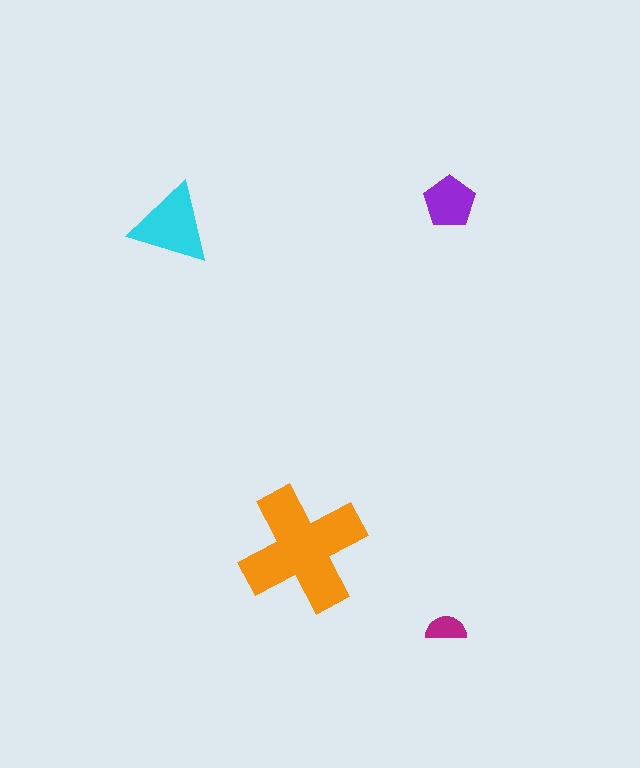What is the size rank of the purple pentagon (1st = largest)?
3rd.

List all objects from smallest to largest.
The magenta semicircle, the purple pentagon, the cyan triangle, the orange cross.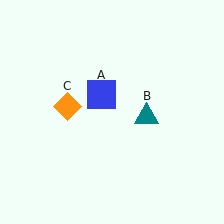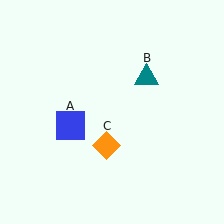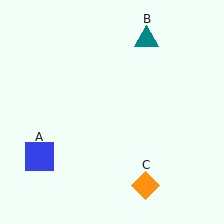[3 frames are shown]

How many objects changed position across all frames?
3 objects changed position: blue square (object A), teal triangle (object B), orange diamond (object C).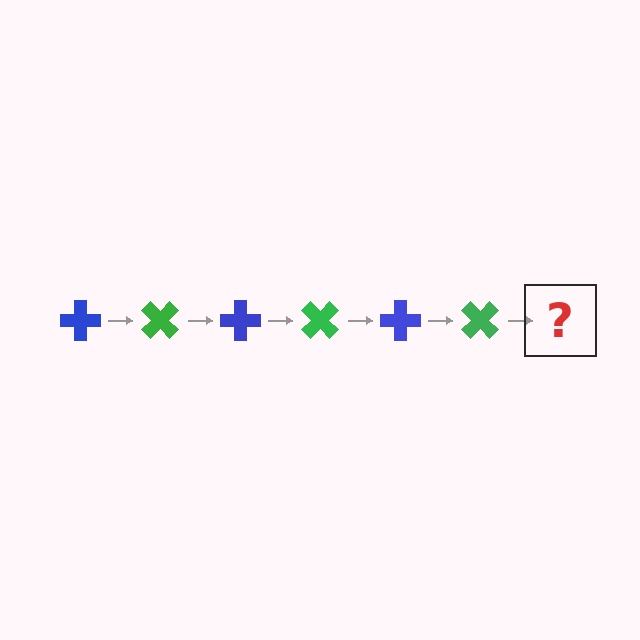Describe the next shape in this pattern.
It should be a blue cross, rotated 270 degrees from the start.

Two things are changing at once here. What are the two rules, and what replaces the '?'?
The two rules are that it rotates 45 degrees each step and the color cycles through blue and green. The '?' should be a blue cross, rotated 270 degrees from the start.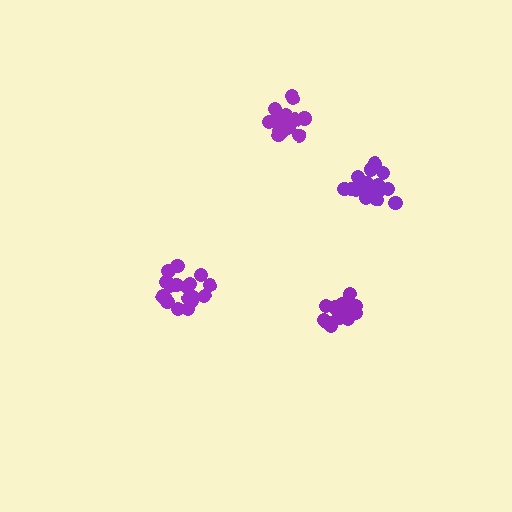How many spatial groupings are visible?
There are 4 spatial groupings.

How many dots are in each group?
Group 1: 16 dots, Group 2: 18 dots, Group 3: 18 dots, Group 4: 19 dots (71 total).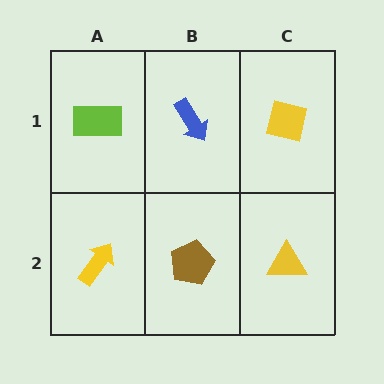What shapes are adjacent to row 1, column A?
A yellow arrow (row 2, column A), a blue arrow (row 1, column B).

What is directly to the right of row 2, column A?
A brown pentagon.